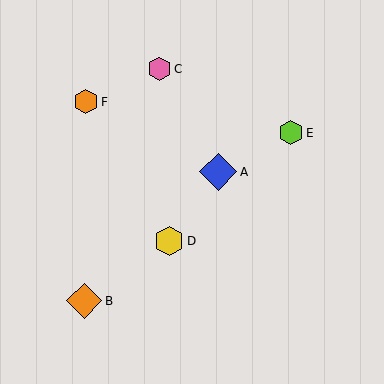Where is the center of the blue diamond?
The center of the blue diamond is at (218, 172).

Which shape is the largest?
The blue diamond (labeled A) is the largest.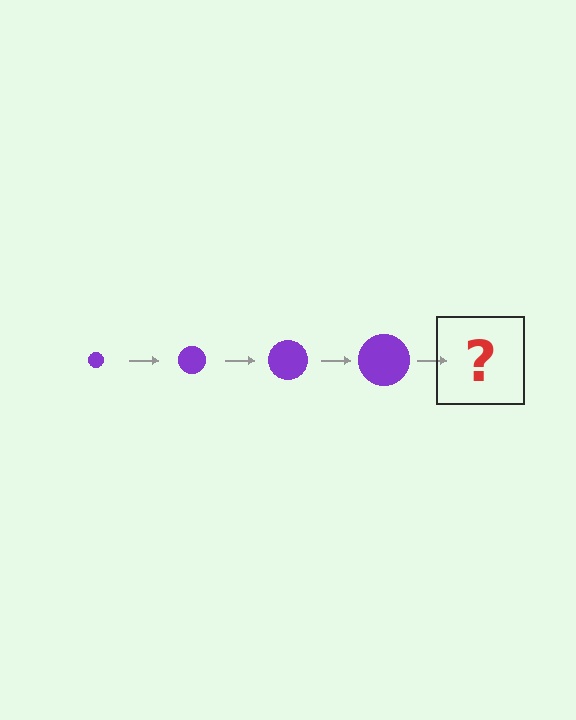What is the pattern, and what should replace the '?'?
The pattern is that the circle gets progressively larger each step. The '?' should be a purple circle, larger than the previous one.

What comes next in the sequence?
The next element should be a purple circle, larger than the previous one.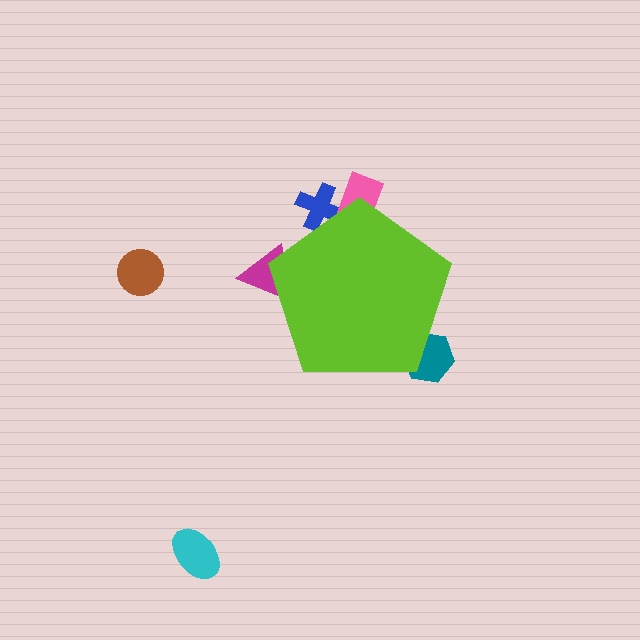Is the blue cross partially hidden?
Yes, the blue cross is partially hidden behind the lime pentagon.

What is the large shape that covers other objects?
A lime pentagon.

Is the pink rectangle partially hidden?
Yes, the pink rectangle is partially hidden behind the lime pentagon.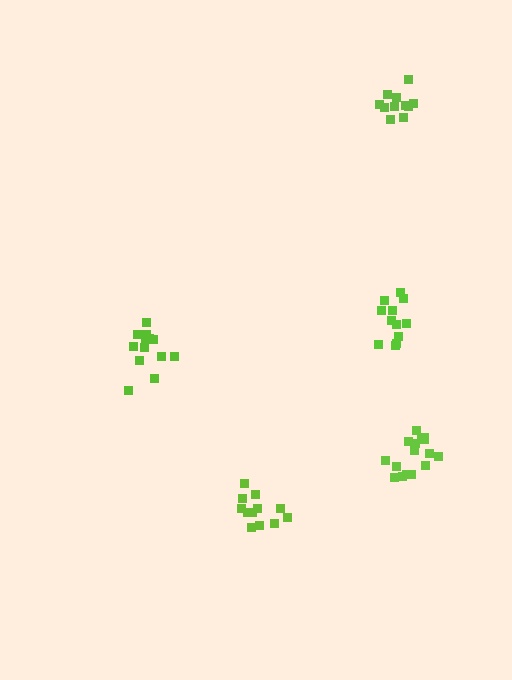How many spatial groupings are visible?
There are 5 spatial groupings.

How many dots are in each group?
Group 1: 13 dots, Group 2: 13 dots, Group 3: 11 dots, Group 4: 16 dots, Group 5: 12 dots (65 total).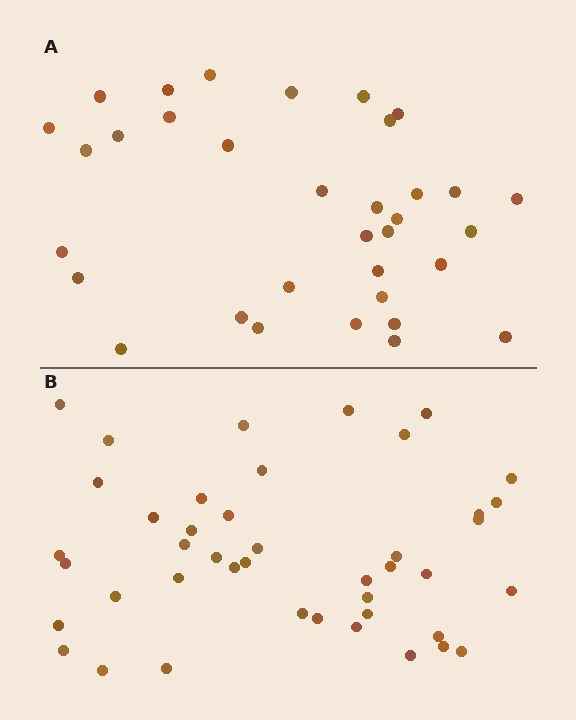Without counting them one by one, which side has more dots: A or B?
Region B (the bottom region) has more dots.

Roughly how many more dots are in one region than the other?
Region B has roughly 8 or so more dots than region A.